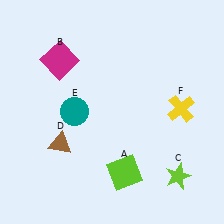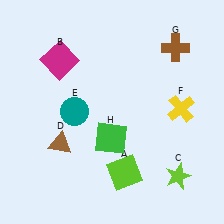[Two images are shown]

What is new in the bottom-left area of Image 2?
A green square (H) was added in the bottom-left area of Image 2.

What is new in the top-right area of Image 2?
A brown cross (G) was added in the top-right area of Image 2.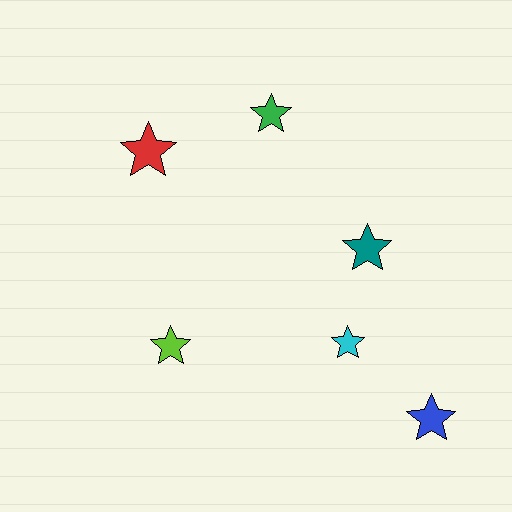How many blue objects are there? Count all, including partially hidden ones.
There is 1 blue object.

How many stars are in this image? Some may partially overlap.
There are 6 stars.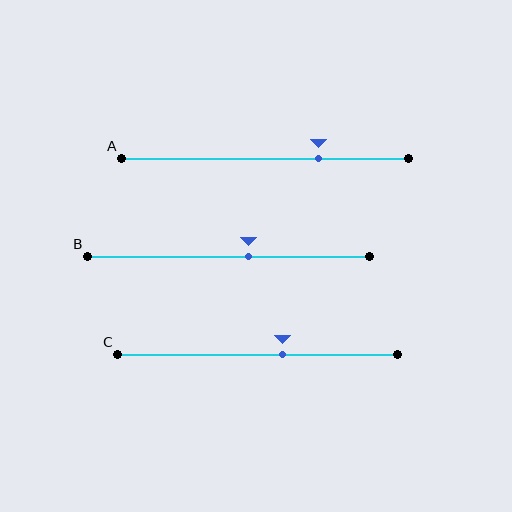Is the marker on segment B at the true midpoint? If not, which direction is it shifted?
No, the marker on segment B is shifted to the right by about 7% of the segment length.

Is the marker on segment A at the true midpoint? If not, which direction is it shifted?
No, the marker on segment A is shifted to the right by about 19% of the segment length.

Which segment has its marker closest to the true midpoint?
Segment B has its marker closest to the true midpoint.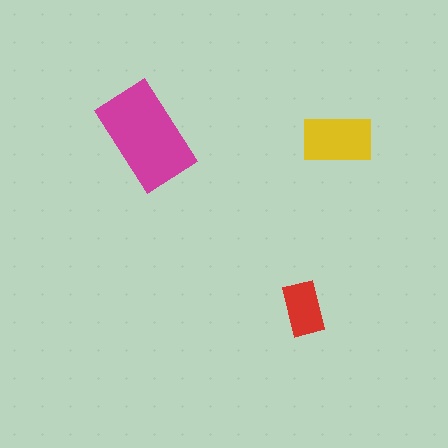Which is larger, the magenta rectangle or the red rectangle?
The magenta one.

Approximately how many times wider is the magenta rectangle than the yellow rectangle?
About 1.5 times wider.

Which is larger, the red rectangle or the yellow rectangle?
The yellow one.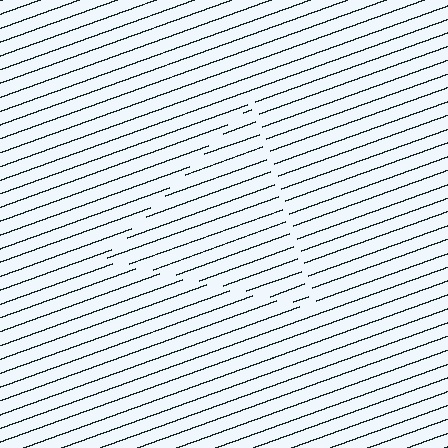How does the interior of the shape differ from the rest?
The interior of the shape contains the same grating, shifted by half a period — the contour is defined by the phase discontinuity where line-ends from the inner and outer gratings abut.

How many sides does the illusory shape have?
3 sides — the line-ends trace a triangle.